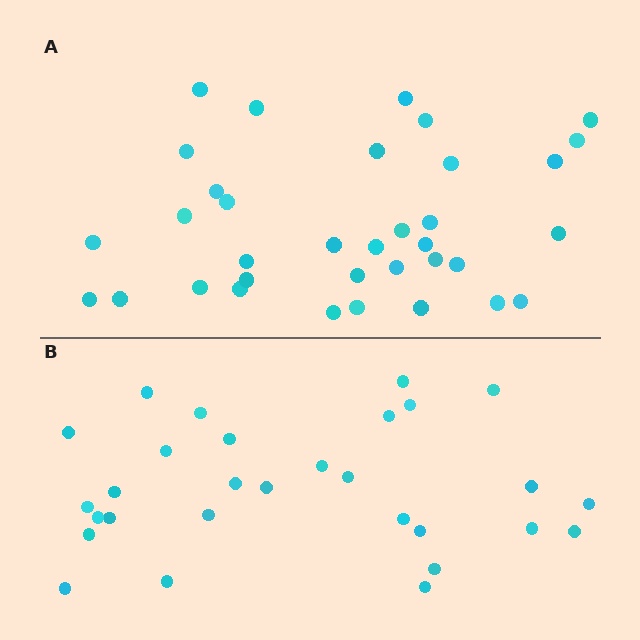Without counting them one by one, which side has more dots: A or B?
Region A (the top region) has more dots.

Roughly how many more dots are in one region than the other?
Region A has about 6 more dots than region B.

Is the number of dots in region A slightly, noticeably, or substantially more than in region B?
Region A has only slightly more — the two regions are fairly close. The ratio is roughly 1.2 to 1.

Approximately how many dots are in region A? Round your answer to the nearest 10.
About 40 dots. (The exact count is 35, which rounds to 40.)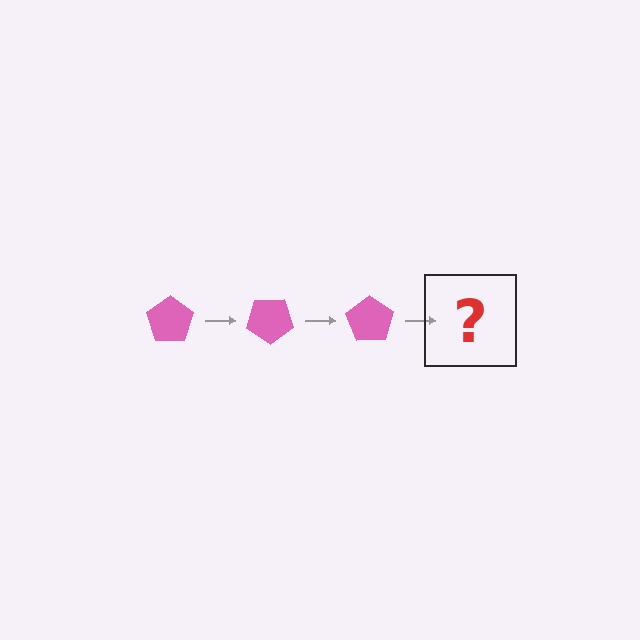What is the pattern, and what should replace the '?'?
The pattern is that the pentagon rotates 35 degrees each step. The '?' should be a pink pentagon rotated 105 degrees.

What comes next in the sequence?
The next element should be a pink pentagon rotated 105 degrees.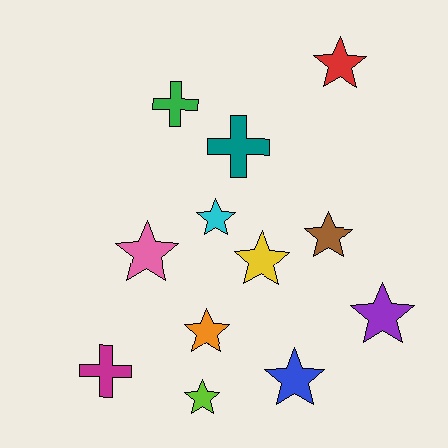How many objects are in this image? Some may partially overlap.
There are 12 objects.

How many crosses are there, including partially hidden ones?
There are 3 crosses.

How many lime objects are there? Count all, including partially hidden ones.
There is 1 lime object.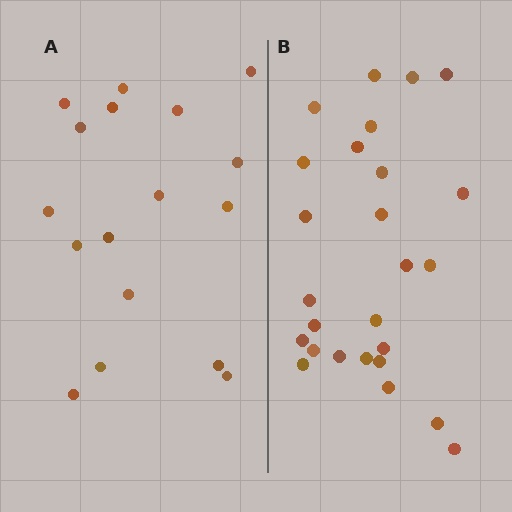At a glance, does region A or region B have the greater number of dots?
Region B (the right region) has more dots.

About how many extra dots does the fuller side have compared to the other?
Region B has roughly 8 or so more dots than region A.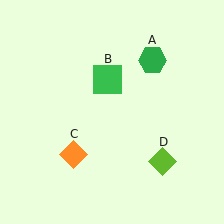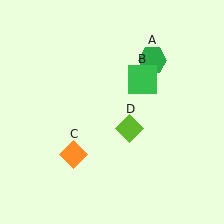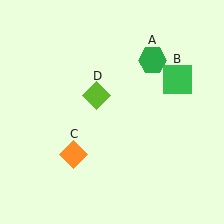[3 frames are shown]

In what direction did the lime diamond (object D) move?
The lime diamond (object D) moved up and to the left.